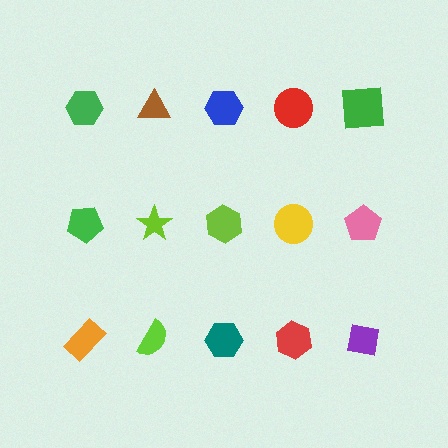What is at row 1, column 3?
A blue hexagon.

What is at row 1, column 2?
A brown triangle.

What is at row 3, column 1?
An orange rectangle.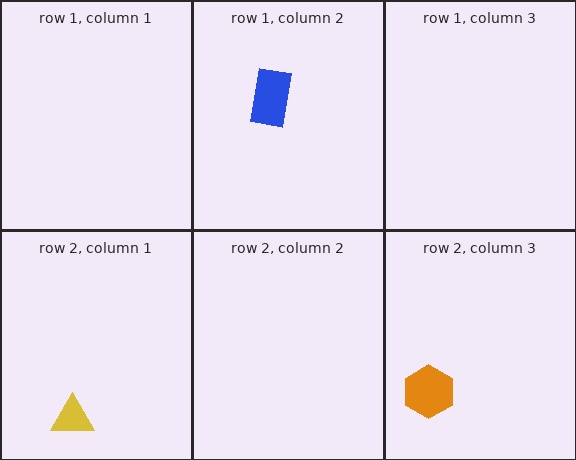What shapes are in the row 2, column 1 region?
The yellow triangle.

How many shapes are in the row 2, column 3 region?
1.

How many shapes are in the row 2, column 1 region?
1.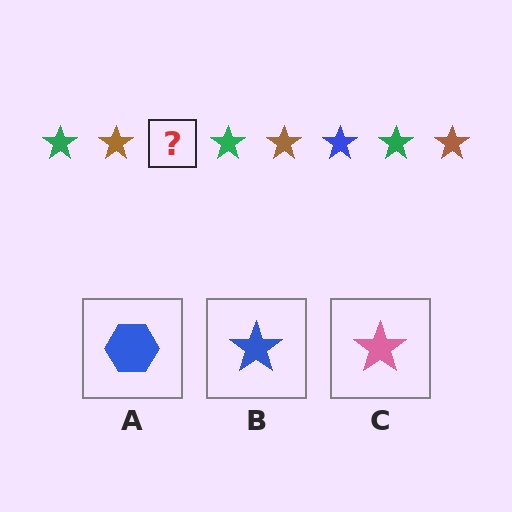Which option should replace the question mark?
Option B.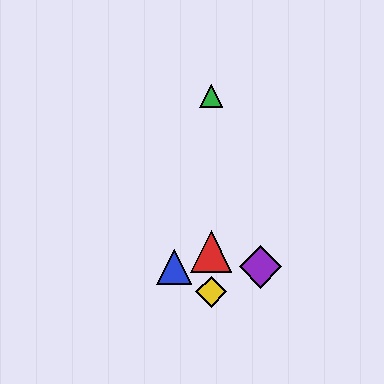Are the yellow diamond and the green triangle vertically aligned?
Yes, both are at x≈211.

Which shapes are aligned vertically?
The red triangle, the green triangle, the yellow diamond are aligned vertically.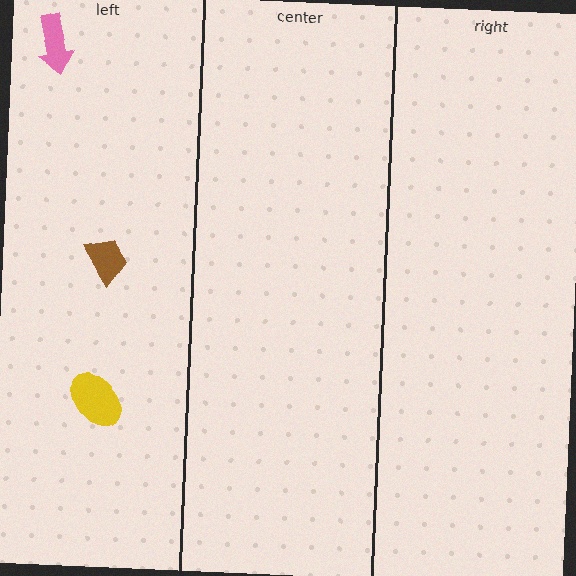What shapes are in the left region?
The brown trapezoid, the pink arrow, the yellow ellipse.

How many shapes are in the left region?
3.